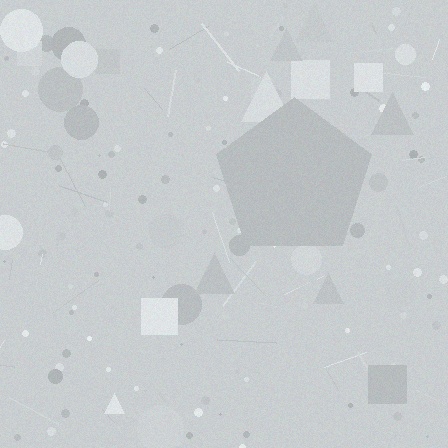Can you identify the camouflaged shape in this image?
The camouflaged shape is a pentagon.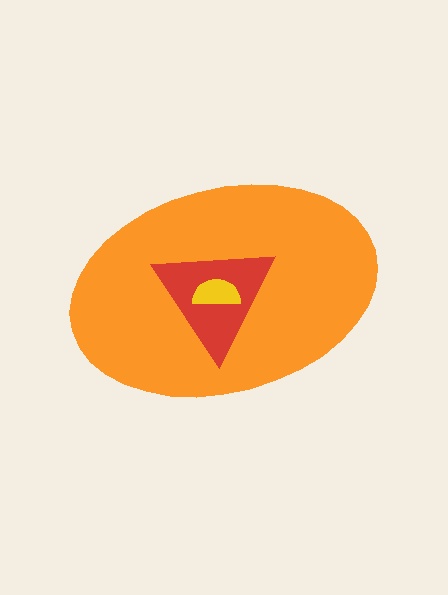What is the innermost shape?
The yellow semicircle.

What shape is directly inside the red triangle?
The yellow semicircle.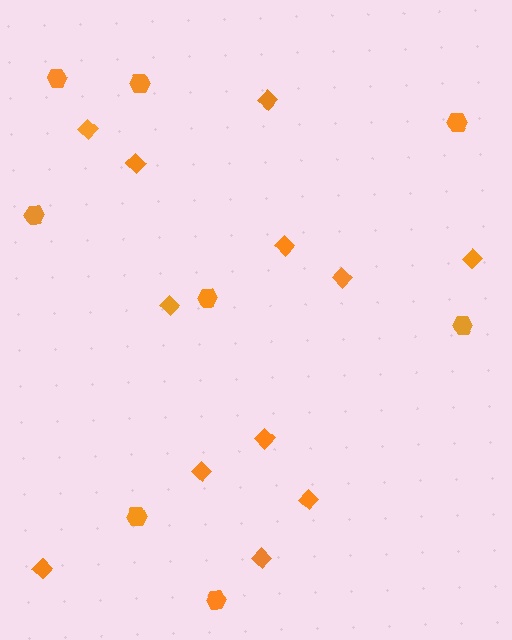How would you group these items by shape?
There are 2 groups: one group of diamonds (12) and one group of hexagons (8).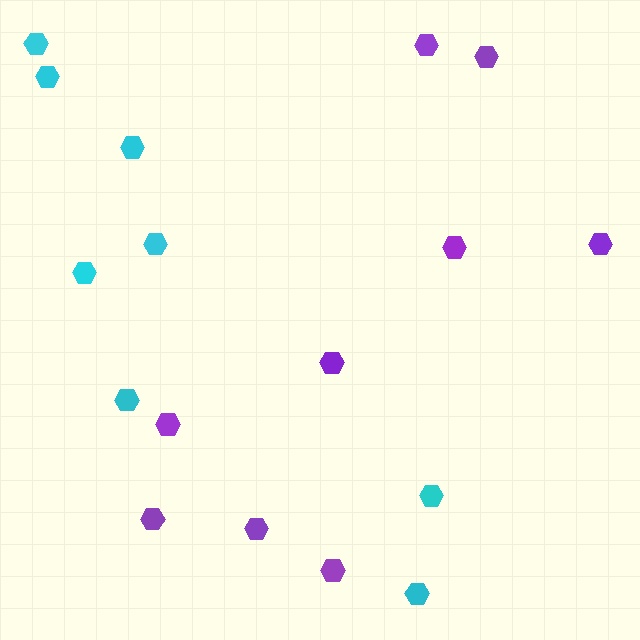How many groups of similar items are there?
There are 2 groups: one group of cyan hexagons (8) and one group of purple hexagons (9).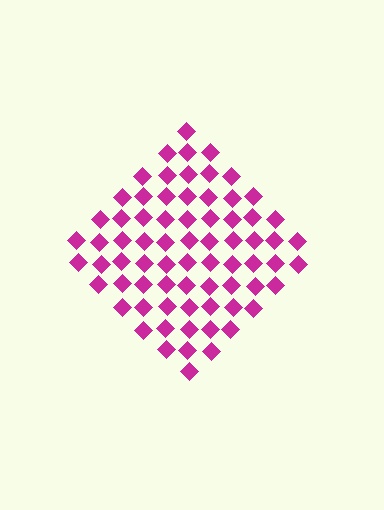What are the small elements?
The small elements are diamonds.